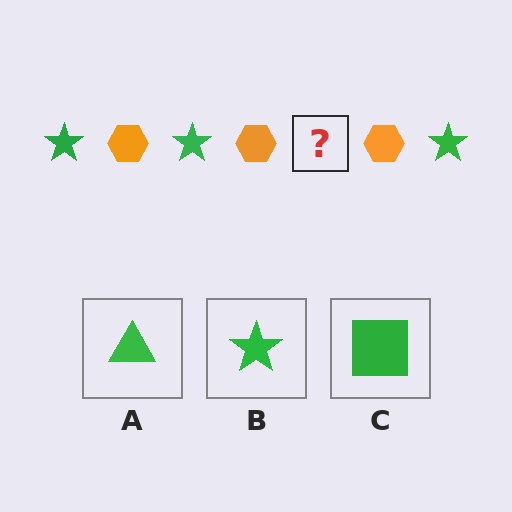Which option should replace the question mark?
Option B.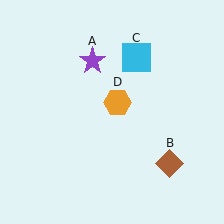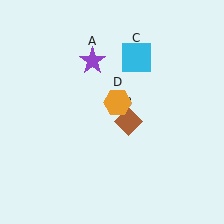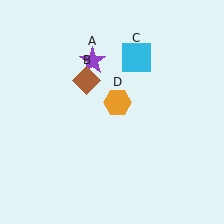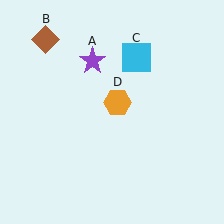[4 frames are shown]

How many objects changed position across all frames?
1 object changed position: brown diamond (object B).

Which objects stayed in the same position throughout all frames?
Purple star (object A) and cyan square (object C) and orange hexagon (object D) remained stationary.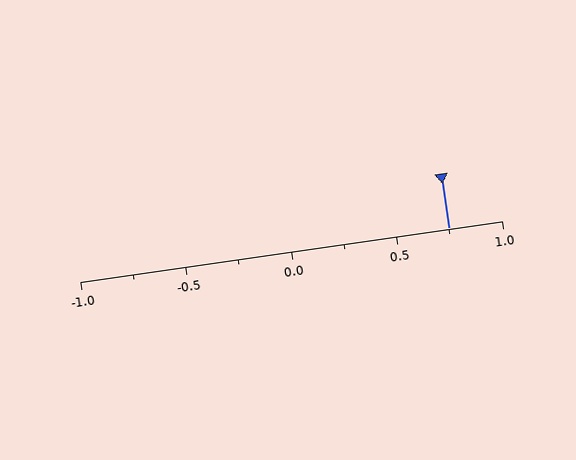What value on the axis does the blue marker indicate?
The marker indicates approximately 0.75.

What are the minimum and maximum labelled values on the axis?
The axis runs from -1.0 to 1.0.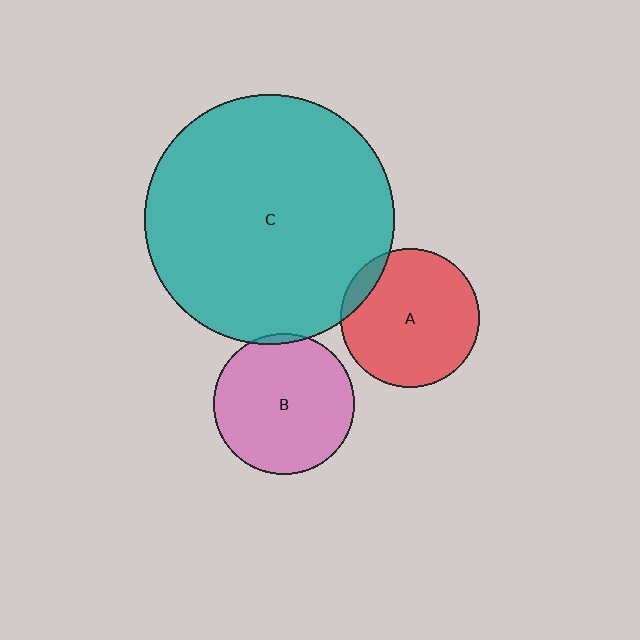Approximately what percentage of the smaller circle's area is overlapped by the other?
Approximately 5%.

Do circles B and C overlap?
Yes.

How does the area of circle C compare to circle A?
Approximately 3.2 times.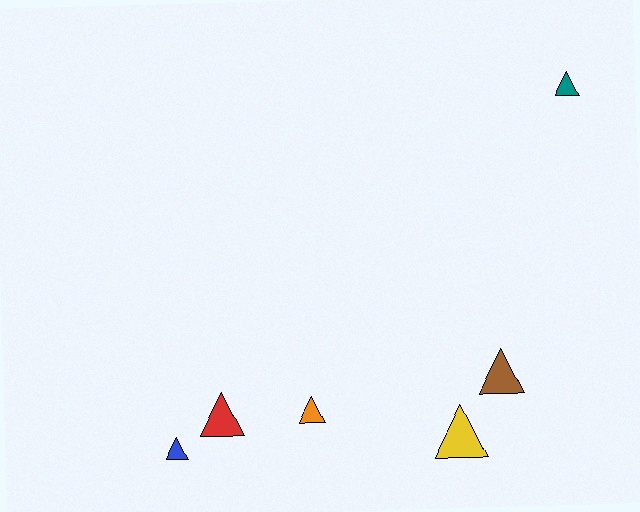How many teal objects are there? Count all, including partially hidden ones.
There is 1 teal object.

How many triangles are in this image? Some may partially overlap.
There are 6 triangles.